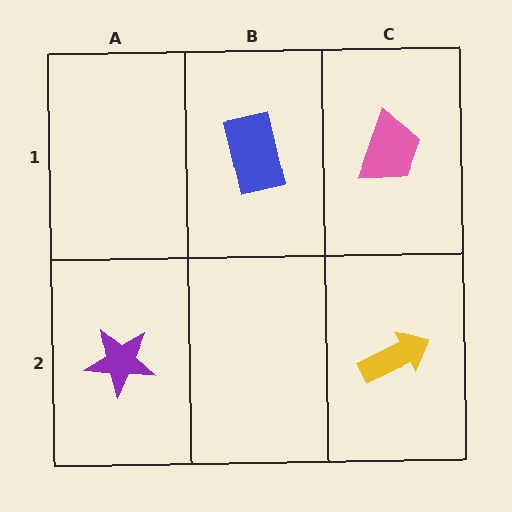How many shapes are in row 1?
2 shapes.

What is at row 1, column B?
A blue rectangle.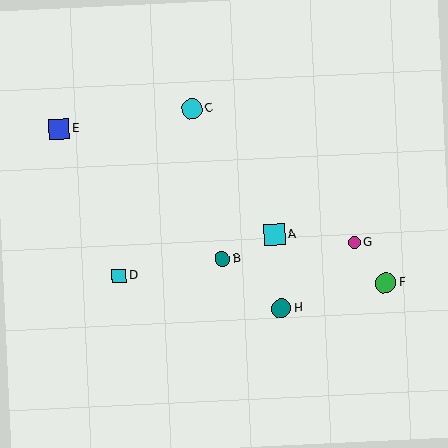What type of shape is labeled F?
Shape F is a green circle.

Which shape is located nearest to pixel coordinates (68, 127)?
The blue square (labeled E) at (59, 129) is nearest to that location.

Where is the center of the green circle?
The center of the green circle is at (385, 283).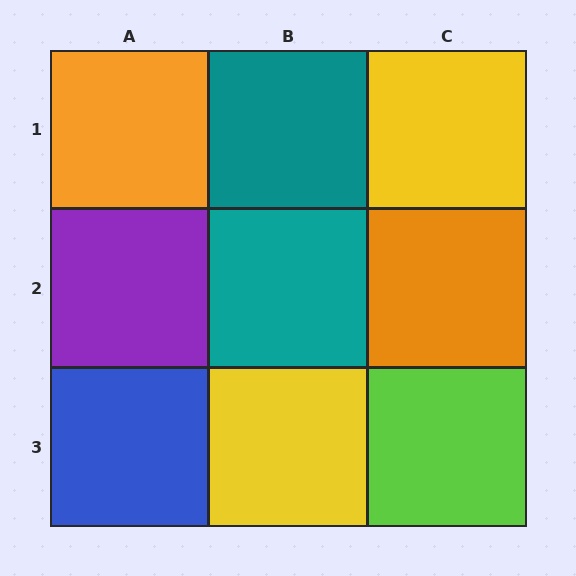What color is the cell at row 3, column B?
Yellow.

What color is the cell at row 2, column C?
Orange.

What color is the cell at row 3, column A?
Blue.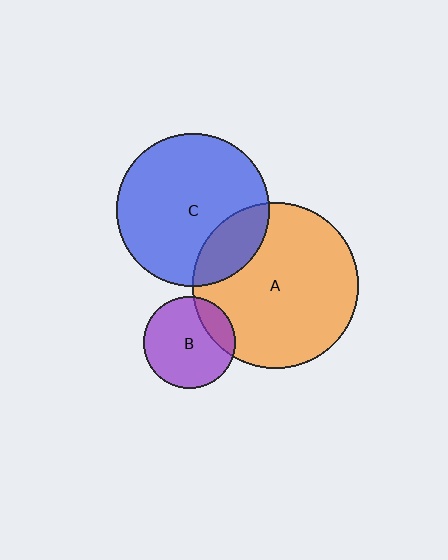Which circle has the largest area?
Circle A (orange).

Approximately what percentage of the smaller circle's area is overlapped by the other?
Approximately 20%.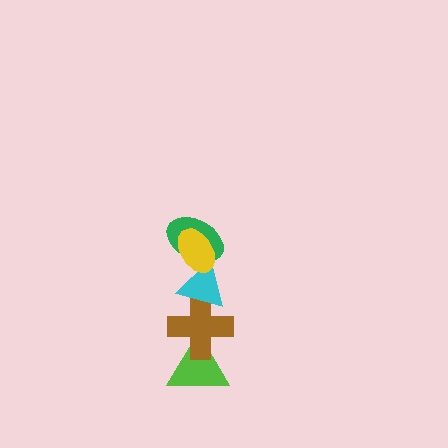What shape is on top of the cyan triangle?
The green ellipse is on top of the cyan triangle.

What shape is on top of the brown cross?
The cyan triangle is on top of the brown cross.